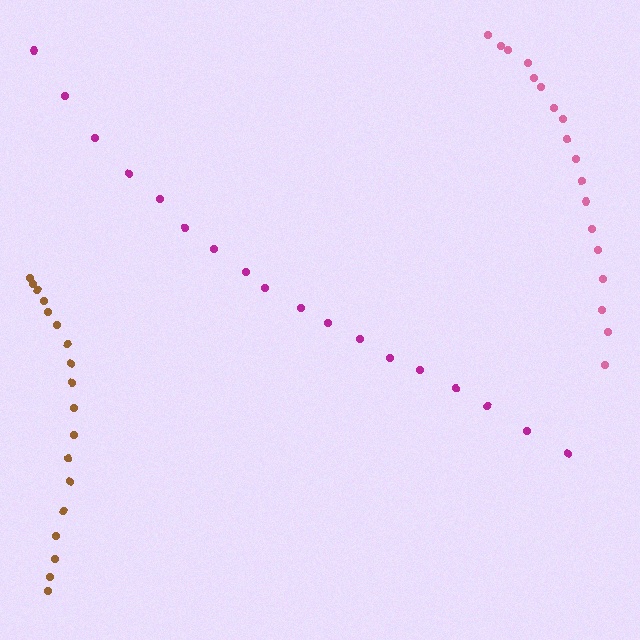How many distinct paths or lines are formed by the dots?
There are 3 distinct paths.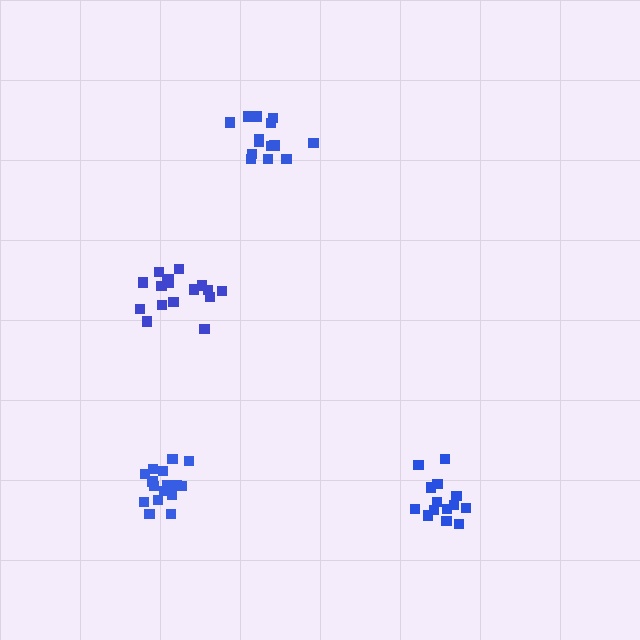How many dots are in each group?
Group 1: 14 dots, Group 2: 17 dots, Group 3: 16 dots, Group 4: 14 dots (61 total).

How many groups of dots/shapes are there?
There are 4 groups.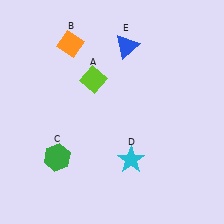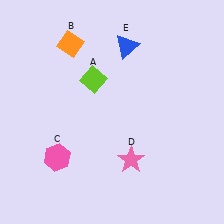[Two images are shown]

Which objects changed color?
C changed from green to pink. D changed from cyan to pink.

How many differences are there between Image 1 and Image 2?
There are 2 differences between the two images.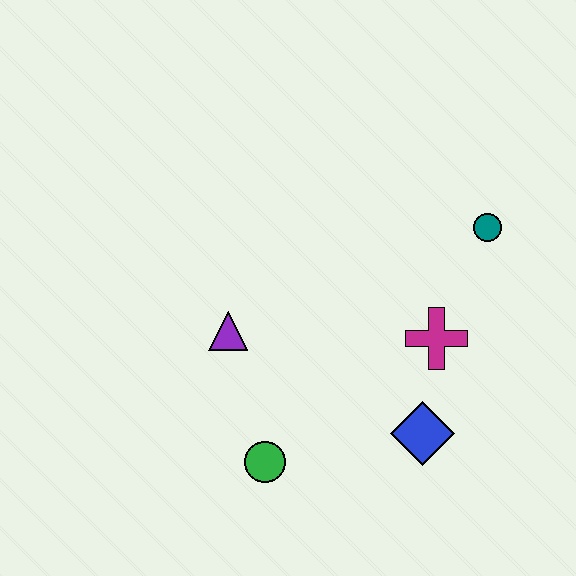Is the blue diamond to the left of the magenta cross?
Yes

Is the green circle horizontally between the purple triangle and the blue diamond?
Yes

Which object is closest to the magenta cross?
The blue diamond is closest to the magenta cross.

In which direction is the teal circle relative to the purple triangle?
The teal circle is to the right of the purple triangle.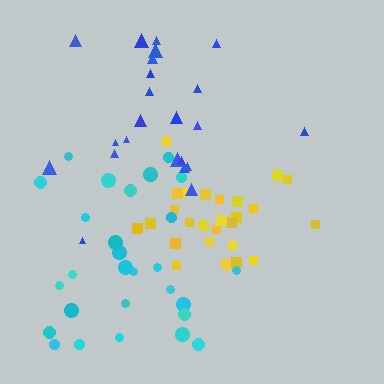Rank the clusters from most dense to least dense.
yellow, blue, cyan.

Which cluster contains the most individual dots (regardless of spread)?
Cyan (28).